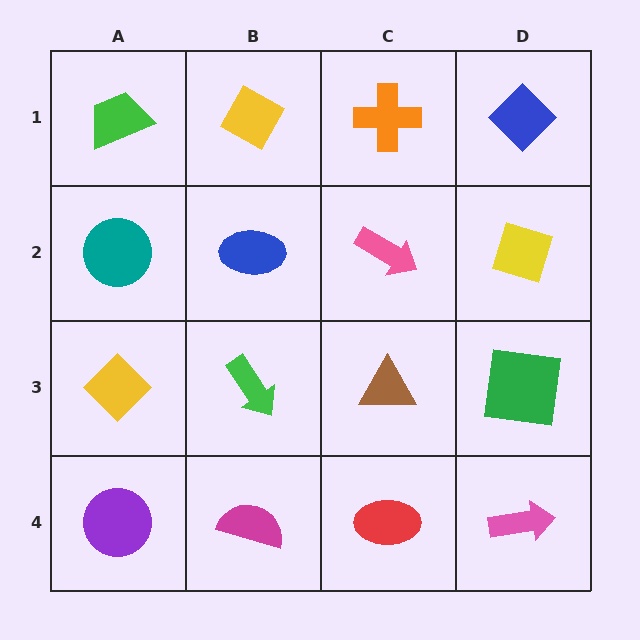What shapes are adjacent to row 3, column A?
A teal circle (row 2, column A), a purple circle (row 4, column A), a green arrow (row 3, column B).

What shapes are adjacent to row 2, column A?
A green trapezoid (row 1, column A), a yellow diamond (row 3, column A), a blue ellipse (row 2, column B).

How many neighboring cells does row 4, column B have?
3.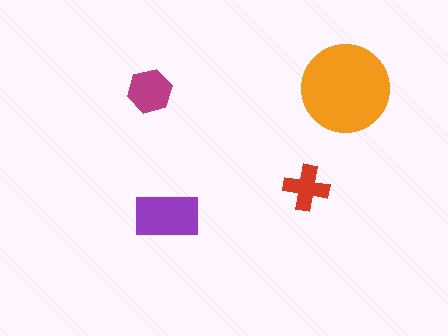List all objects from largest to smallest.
The orange circle, the purple rectangle, the magenta hexagon, the red cross.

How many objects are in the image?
There are 4 objects in the image.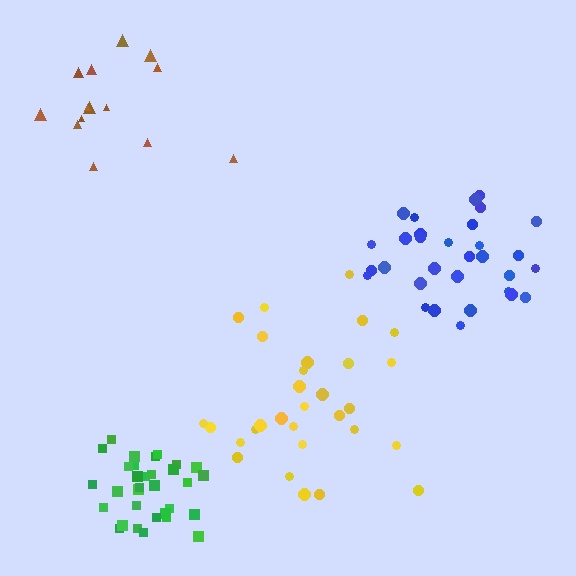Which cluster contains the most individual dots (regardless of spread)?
Green (33).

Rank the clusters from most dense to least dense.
green, blue, brown, yellow.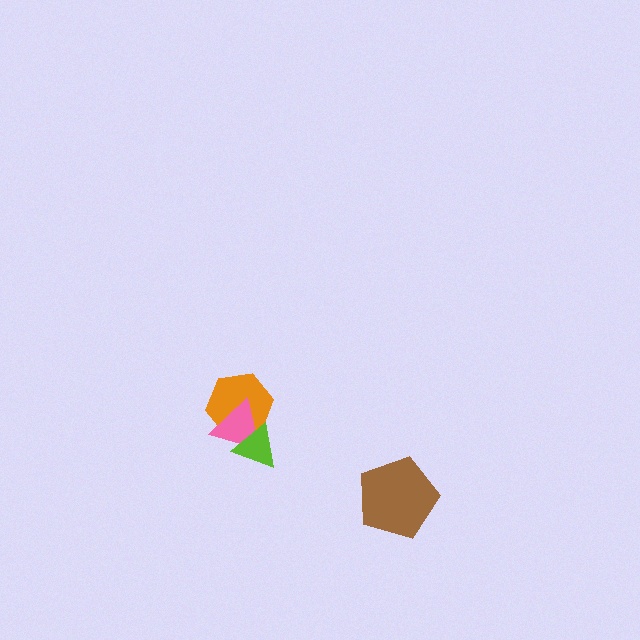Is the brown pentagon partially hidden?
No, no other shape covers it.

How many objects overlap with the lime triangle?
2 objects overlap with the lime triangle.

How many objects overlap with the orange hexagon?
2 objects overlap with the orange hexagon.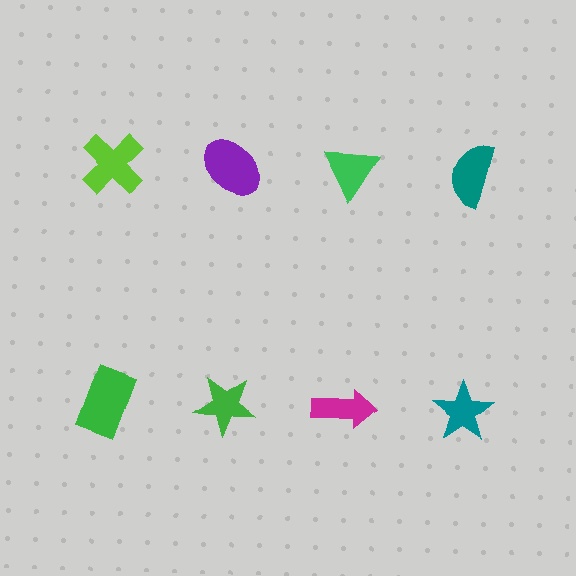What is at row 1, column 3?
A green triangle.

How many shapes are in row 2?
4 shapes.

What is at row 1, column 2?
A purple ellipse.